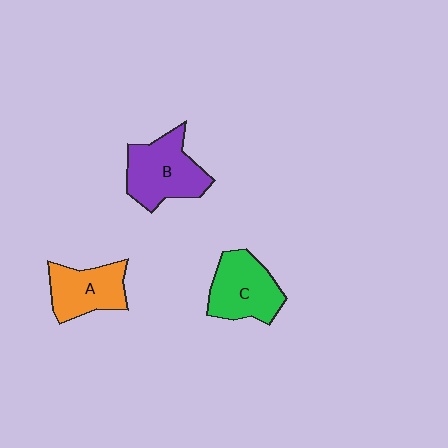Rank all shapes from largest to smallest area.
From largest to smallest: B (purple), C (green), A (orange).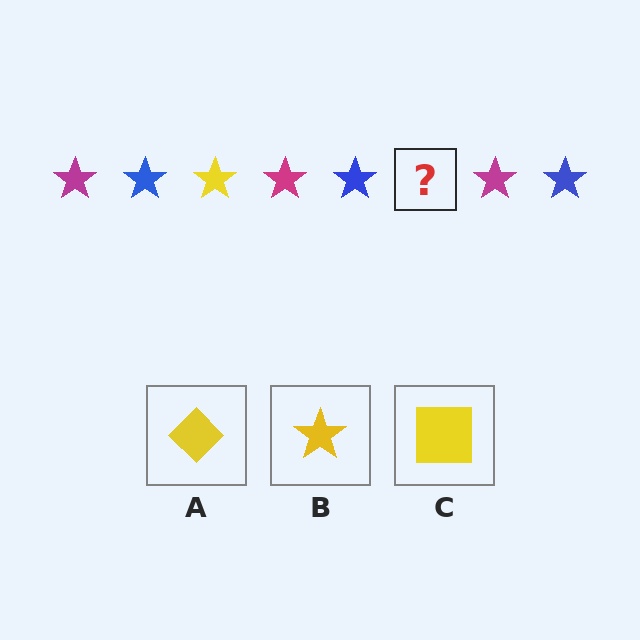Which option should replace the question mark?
Option B.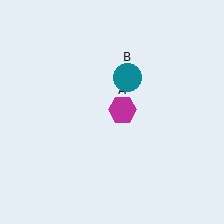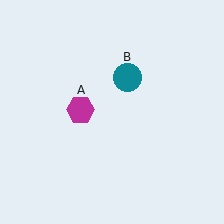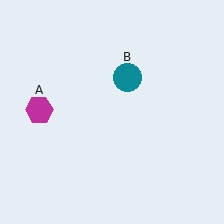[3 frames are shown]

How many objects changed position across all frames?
1 object changed position: magenta hexagon (object A).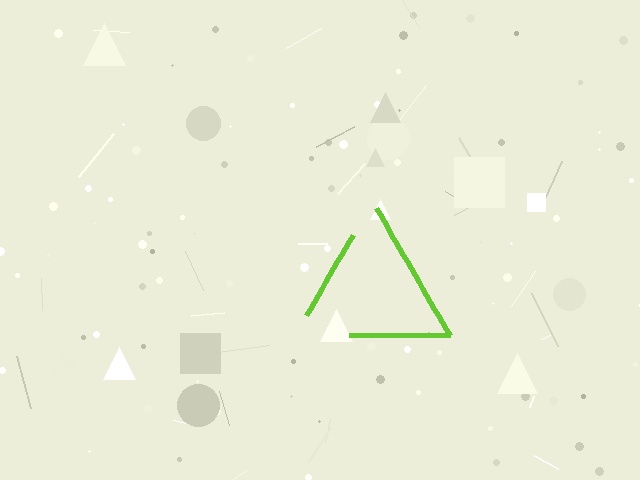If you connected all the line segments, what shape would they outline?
They would outline a triangle.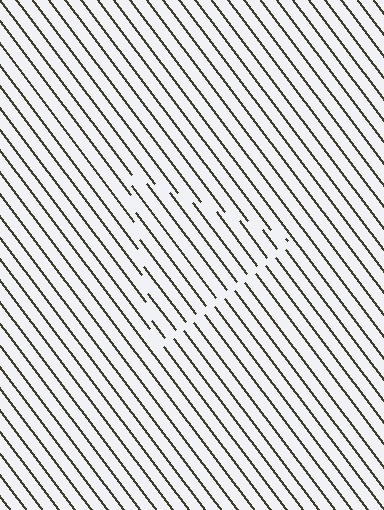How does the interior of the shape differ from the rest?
The interior of the shape contains the same grating, shifted by half a period — the contour is defined by the phase discontinuity where line-ends from the inner and outer gratings abut.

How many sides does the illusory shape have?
3 sides — the line-ends trace a triangle.